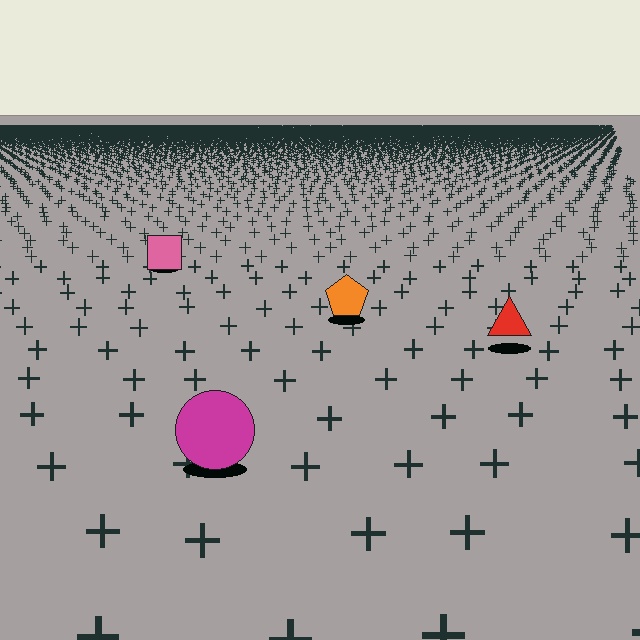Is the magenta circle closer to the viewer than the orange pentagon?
Yes. The magenta circle is closer — you can tell from the texture gradient: the ground texture is coarser near it.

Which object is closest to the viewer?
The magenta circle is closest. The texture marks near it are larger and more spread out.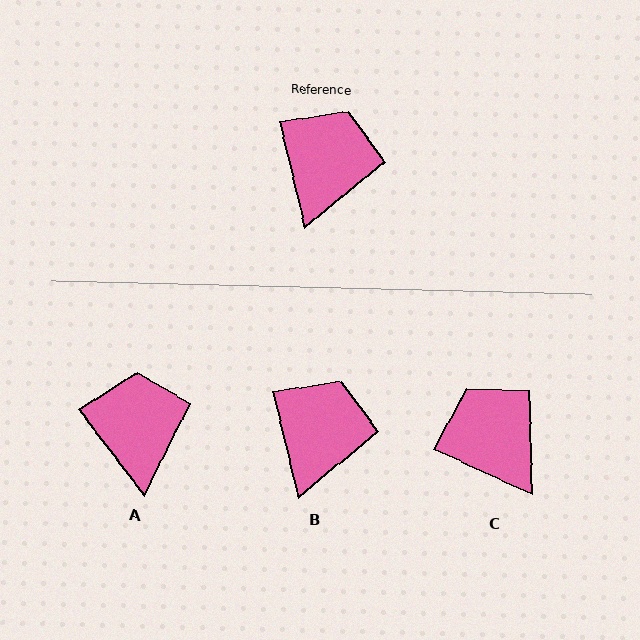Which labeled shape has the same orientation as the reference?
B.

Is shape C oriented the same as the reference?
No, it is off by about 52 degrees.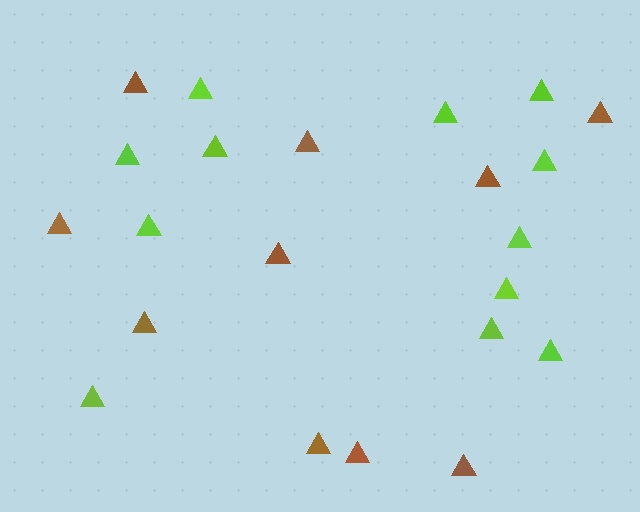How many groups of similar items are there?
There are 2 groups: one group of brown triangles (10) and one group of lime triangles (12).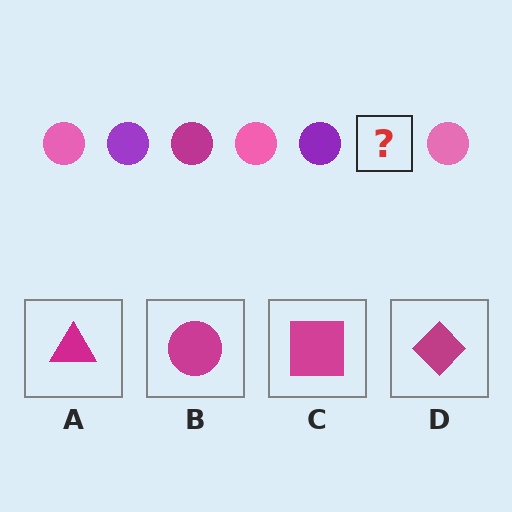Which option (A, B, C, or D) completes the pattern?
B.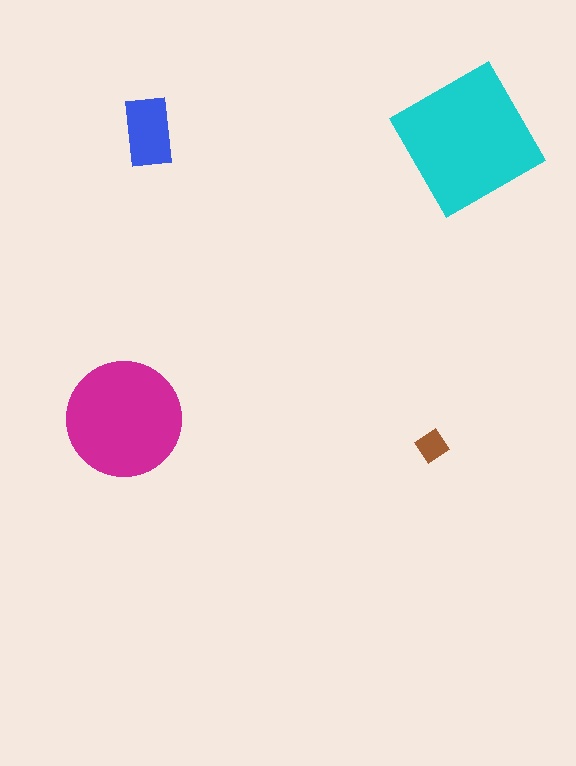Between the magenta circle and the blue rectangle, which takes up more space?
The magenta circle.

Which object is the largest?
The cyan square.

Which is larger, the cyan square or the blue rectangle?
The cyan square.